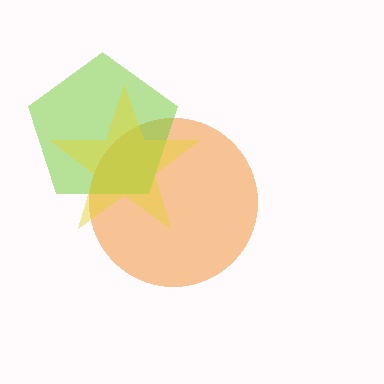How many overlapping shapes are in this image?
There are 3 overlapping shapes in the image.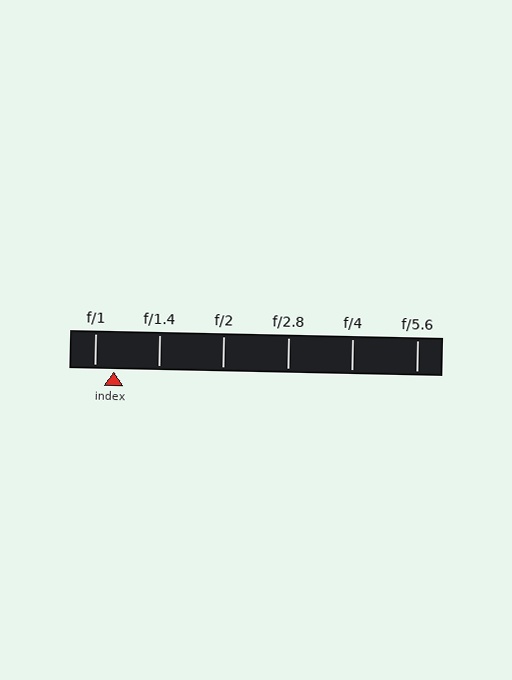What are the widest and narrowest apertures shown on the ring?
The widest aperture shown is f/1 and the narrowest is f/5.6.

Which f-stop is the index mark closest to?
The index mark is closest to f/1.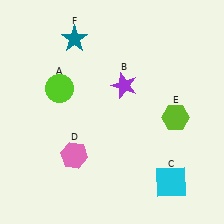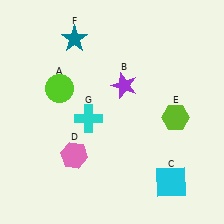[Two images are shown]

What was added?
A cyan cross (G) was added in Image 2.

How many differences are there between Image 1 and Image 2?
There is 1 difference between the two images.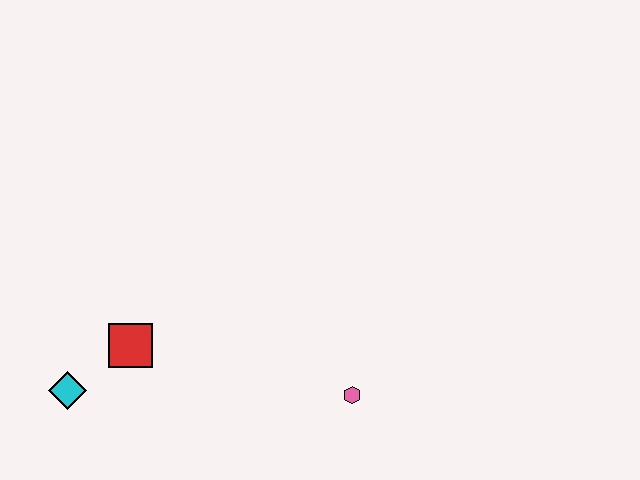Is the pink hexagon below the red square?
Yes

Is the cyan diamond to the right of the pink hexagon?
No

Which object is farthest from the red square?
The pink hexagon is farthest from the red square.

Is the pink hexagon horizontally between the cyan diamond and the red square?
No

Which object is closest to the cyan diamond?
The red square is closest to the cyan diamond.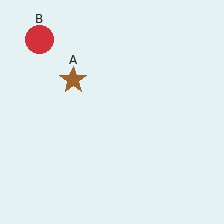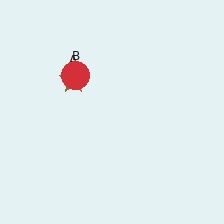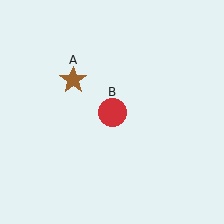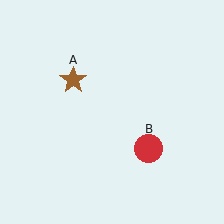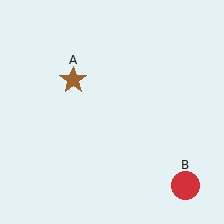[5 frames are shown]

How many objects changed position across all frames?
1 object changed position: red circle (object B).